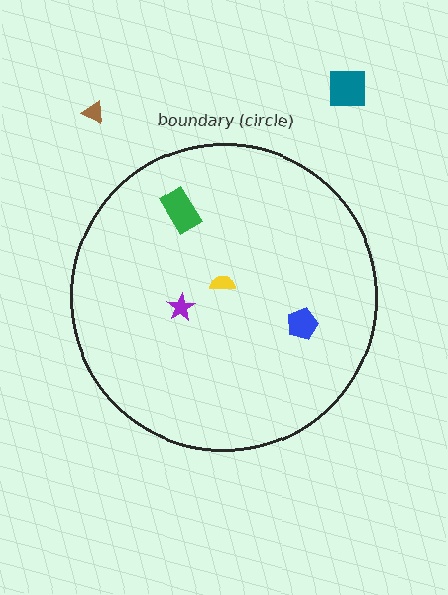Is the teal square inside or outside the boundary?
Outside.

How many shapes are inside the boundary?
4 inside, 2 outside.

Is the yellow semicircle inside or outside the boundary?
Inside.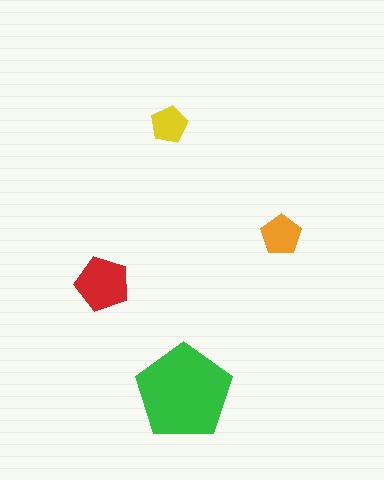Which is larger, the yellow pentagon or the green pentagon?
The green one.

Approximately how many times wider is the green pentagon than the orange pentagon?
About 2.5 times wider.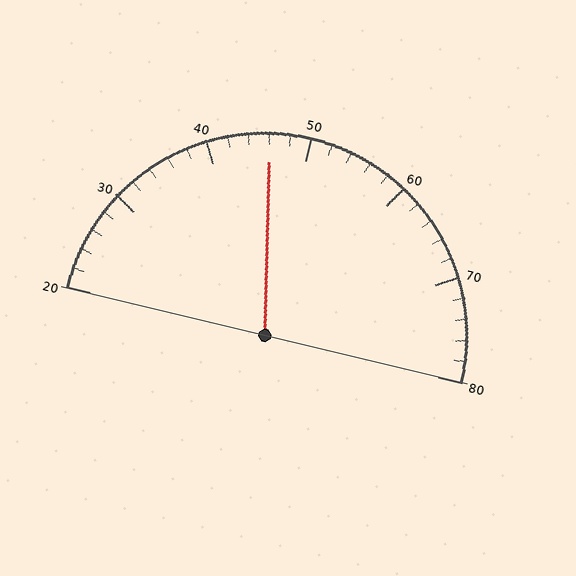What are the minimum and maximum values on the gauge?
The gauge ranges from 20 to 80.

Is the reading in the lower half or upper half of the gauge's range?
The reading is in the lower half of the range (20 to 80).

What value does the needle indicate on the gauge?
The needle indicates approximately 46.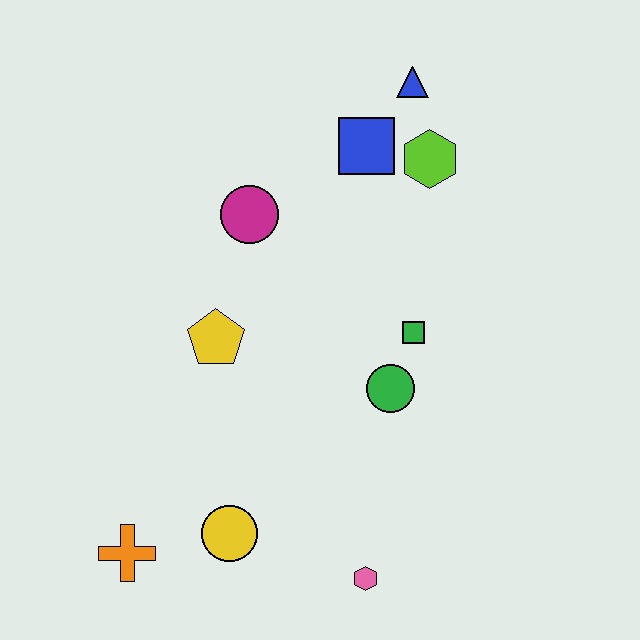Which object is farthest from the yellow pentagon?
The blue triangle is farthest from the yellow pentagon.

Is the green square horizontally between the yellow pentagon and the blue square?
No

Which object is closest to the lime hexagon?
The blue square is closest to the lime hexagon.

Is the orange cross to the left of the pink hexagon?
Yes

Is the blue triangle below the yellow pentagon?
No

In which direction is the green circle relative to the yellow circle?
The green circle is to the right of the yellow circle.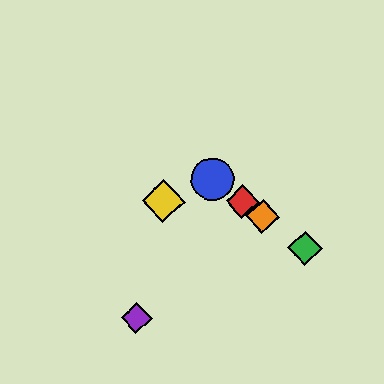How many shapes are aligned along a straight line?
4 shapes (the red diamond, the blue circle, the green diamond, the orange diamond) are aligned along a straight line.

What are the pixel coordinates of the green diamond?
The green diamond is at (305, 248).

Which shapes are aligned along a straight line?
The red diamond, the blue circle, the green diamond, the orange diamond are aligned along a straight line.